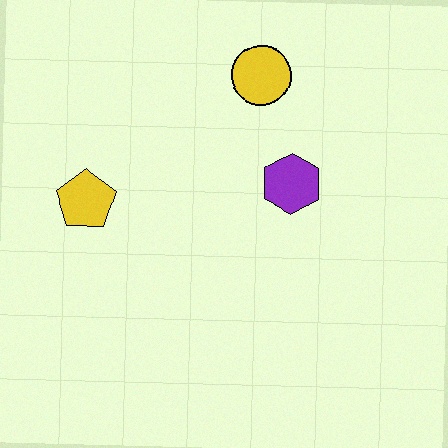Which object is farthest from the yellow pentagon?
The yellow circle is farthest from the yellow pentagon.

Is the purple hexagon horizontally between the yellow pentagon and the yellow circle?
No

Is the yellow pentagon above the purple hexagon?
No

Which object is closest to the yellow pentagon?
The purple hexagon is closest to the yellow pentagon.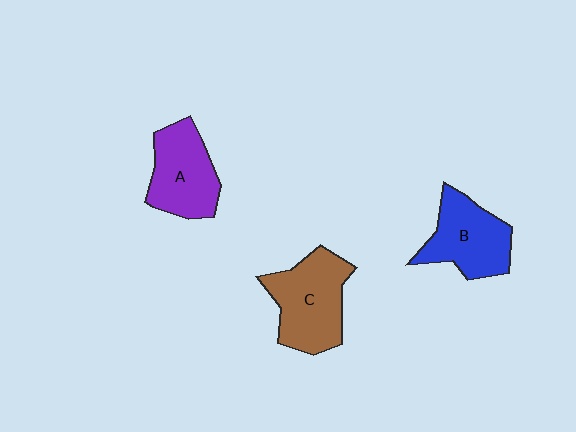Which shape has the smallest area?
Shape A (purple).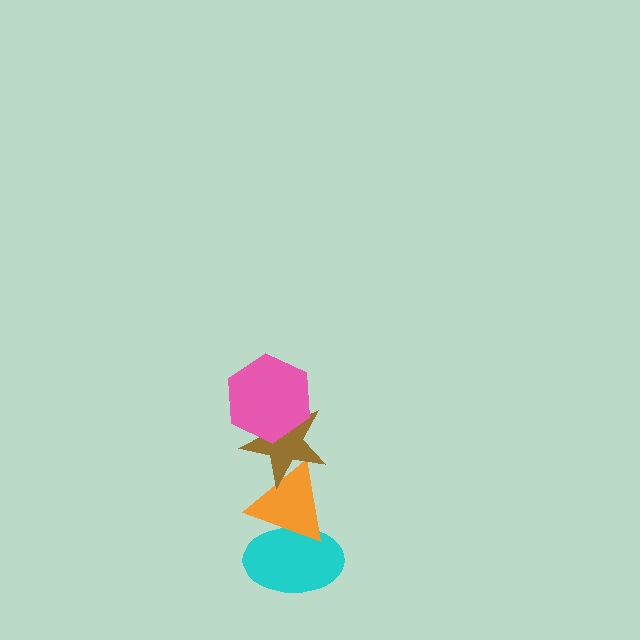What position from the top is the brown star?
The brown star is 2nd from the top.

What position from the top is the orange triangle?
The orange triangle is 3rd from the top.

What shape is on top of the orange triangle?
The brown star is on top of the orange triangle.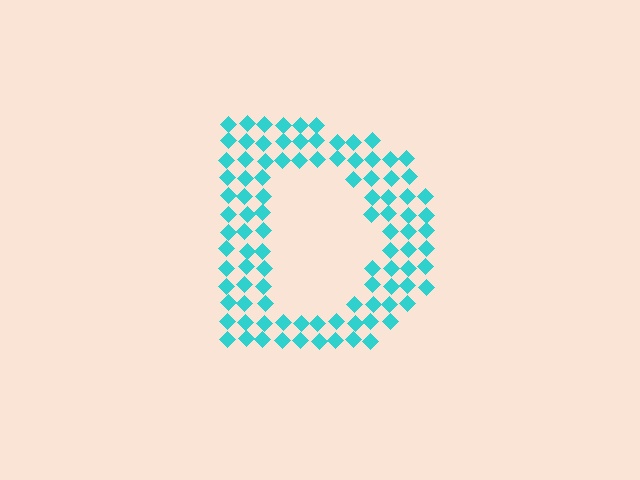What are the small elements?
The small elements are diamonds.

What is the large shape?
The large shape is the letter D.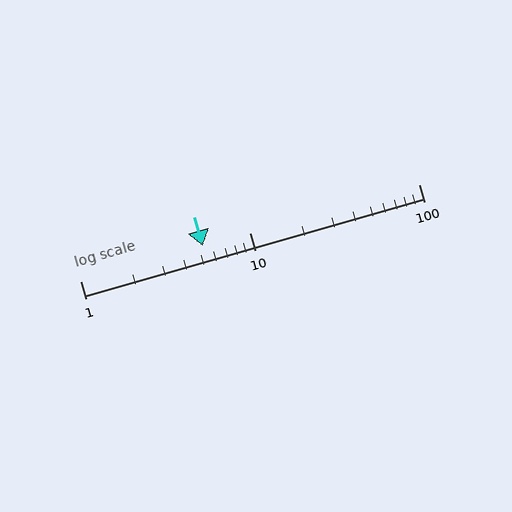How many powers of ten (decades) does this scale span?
The scale spans 2 decades, from 1 to 100.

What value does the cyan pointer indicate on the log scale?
The pointer indicates approximately 5.3.